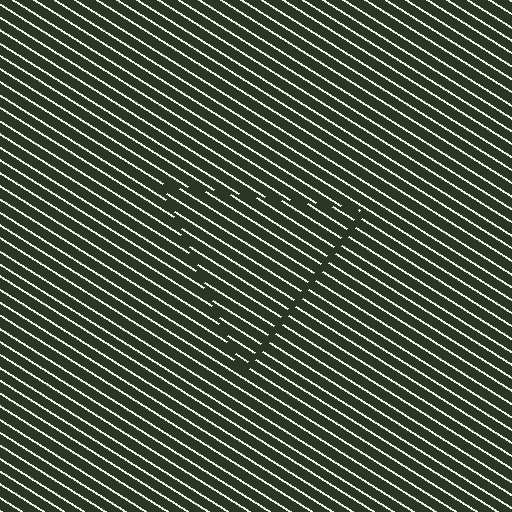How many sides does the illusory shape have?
3 sides — the line-ends trace a triangle.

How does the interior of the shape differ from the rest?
The interior of the shape contains the same grating, shifted by half a period — the contour is defined by the phase discontinuity where line-ends from the inner and outer gratings abut.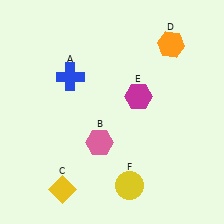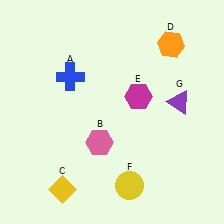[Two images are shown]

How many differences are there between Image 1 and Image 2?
There is 1 difference between the two images.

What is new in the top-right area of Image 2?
A purple triangle (G) was added in the top-right area of Image 2.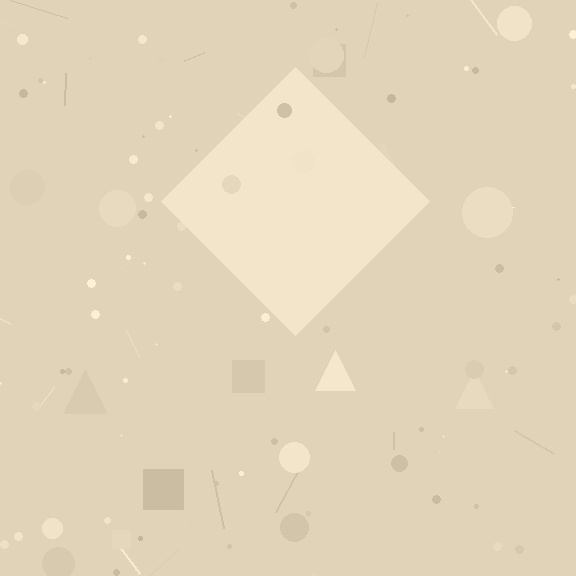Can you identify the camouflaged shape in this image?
The camouflaged shape is a diamond.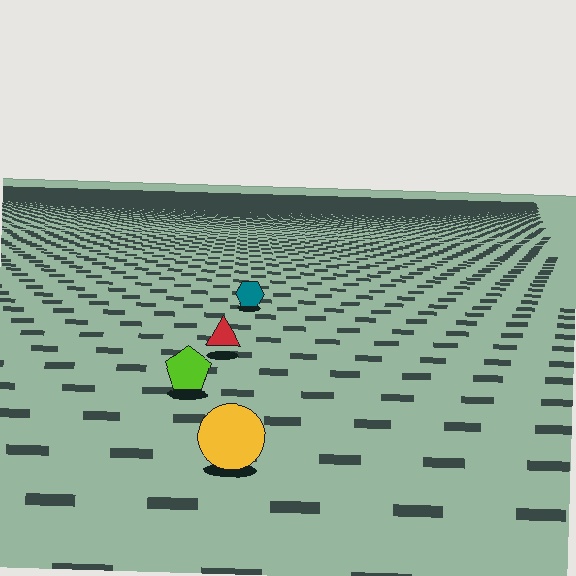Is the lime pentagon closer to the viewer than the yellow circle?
No. The yellow circle is closer — you can tell from the texture gradient: the ground texture is coarser near it.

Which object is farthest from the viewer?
The teal hexagon is farthest from the viewer. It appears smaller and the ground texture around it is denser.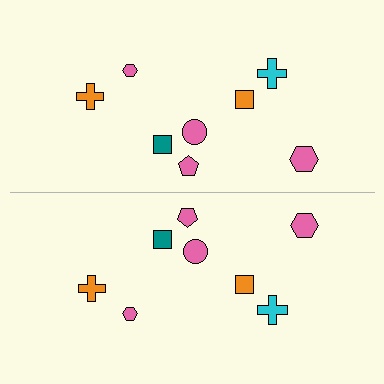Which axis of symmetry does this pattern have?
The pattern has a horizontal axis of symmetry running through the center of the image.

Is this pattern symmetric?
Yes, this pattern has bilateral (reflection) symmetry.